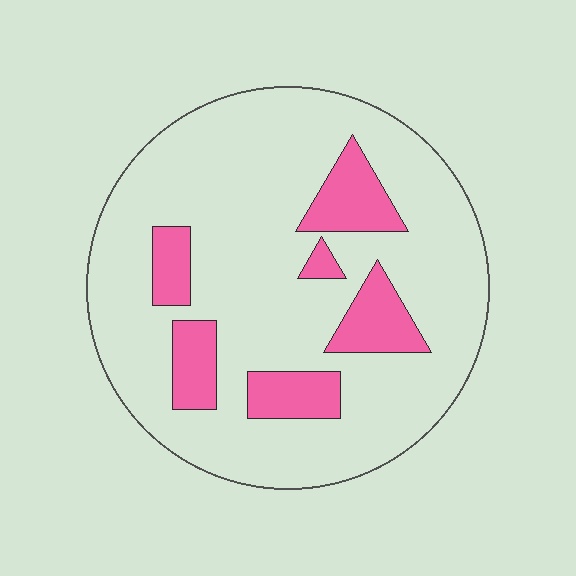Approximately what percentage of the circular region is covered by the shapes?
Approximately 20%.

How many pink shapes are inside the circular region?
6.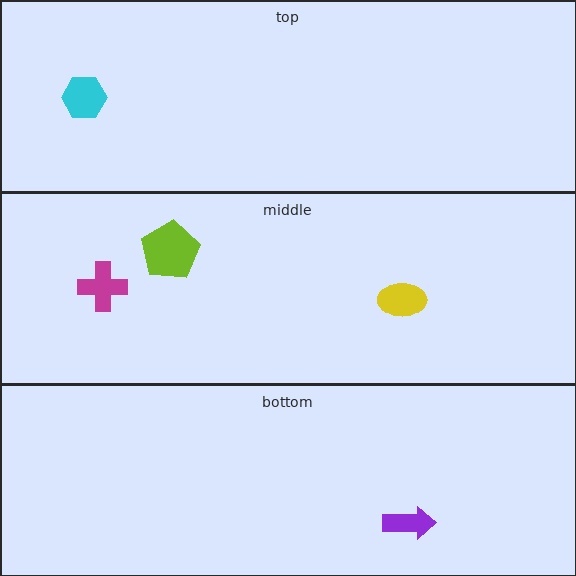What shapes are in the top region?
The cyan hexagon.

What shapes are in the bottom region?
The purple arrow.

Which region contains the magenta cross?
The middle region.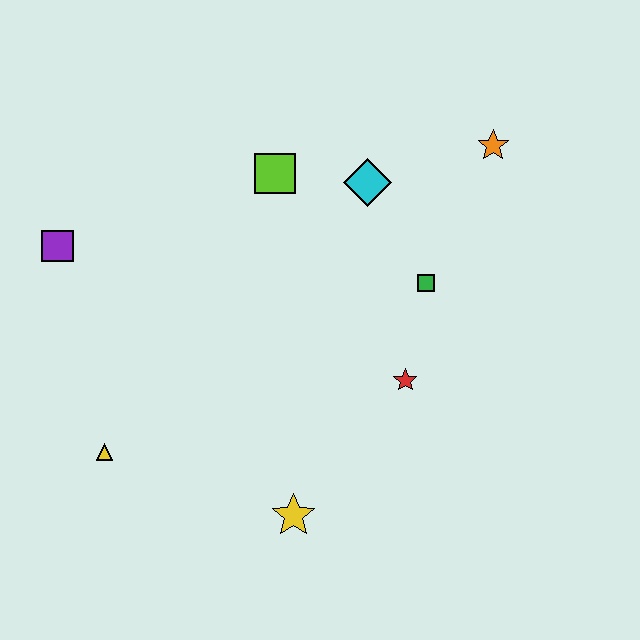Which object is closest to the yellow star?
The red star is closest to the yellow star.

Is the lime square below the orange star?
Yes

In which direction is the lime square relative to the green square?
The lime square is to the left of the green square.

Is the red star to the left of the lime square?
No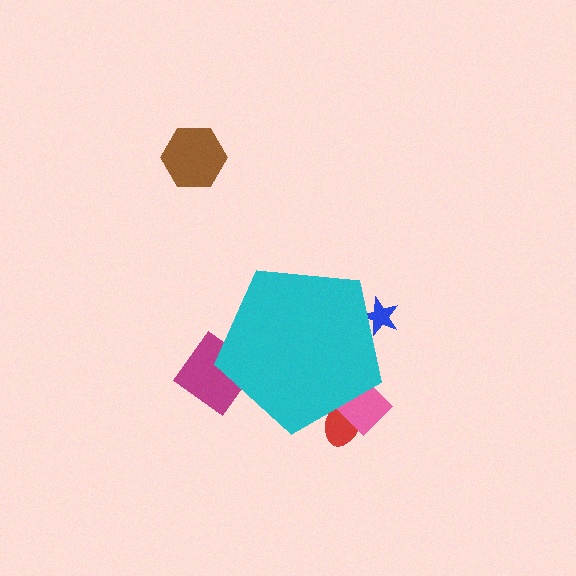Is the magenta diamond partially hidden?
Yes, the magenta diamond is partially hidden behind the cyan pentagon.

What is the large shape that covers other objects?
A cyan pentagon.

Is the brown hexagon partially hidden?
No, the brown hexagon is fully visible.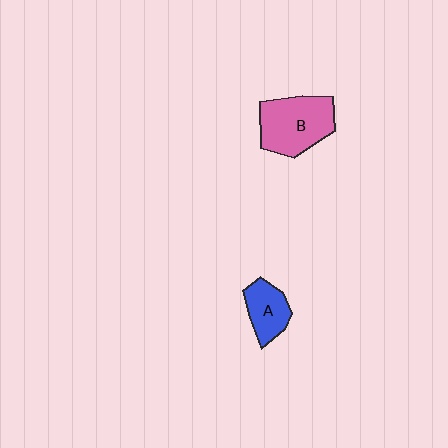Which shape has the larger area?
Shape B (pink).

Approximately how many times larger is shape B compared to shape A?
Approximately 1.8 times.